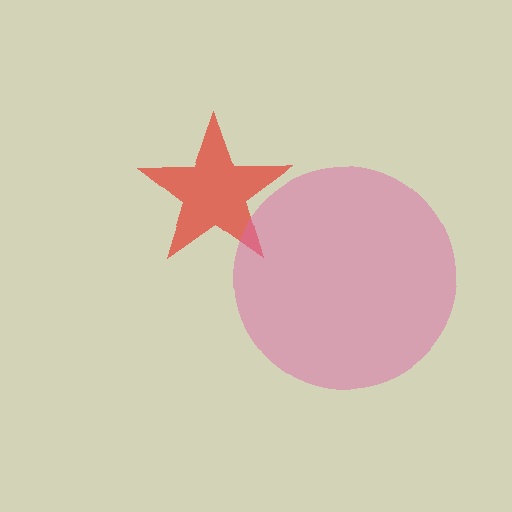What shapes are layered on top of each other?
The layered shapes are: a red star, a pink circle.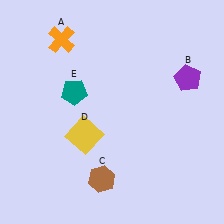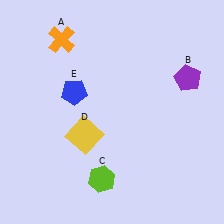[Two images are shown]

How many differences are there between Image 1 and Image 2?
There are 2 differences between the two images.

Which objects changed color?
C changed from brown to lime. E changed from teal to blue.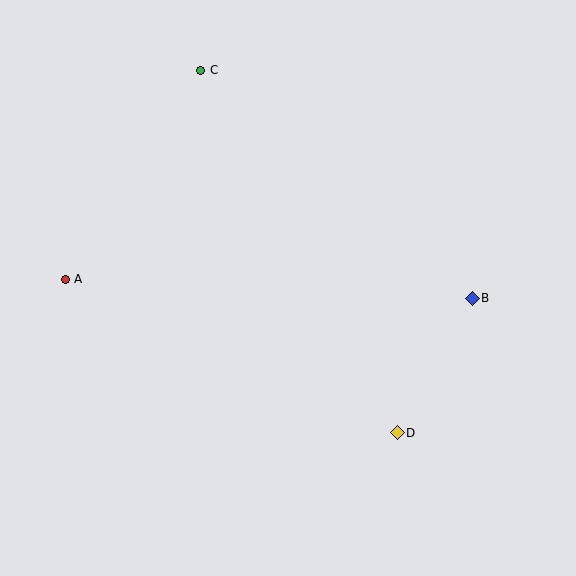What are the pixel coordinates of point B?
Point B is at (472, 298).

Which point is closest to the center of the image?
Point D at (397, 433) is closest to the center.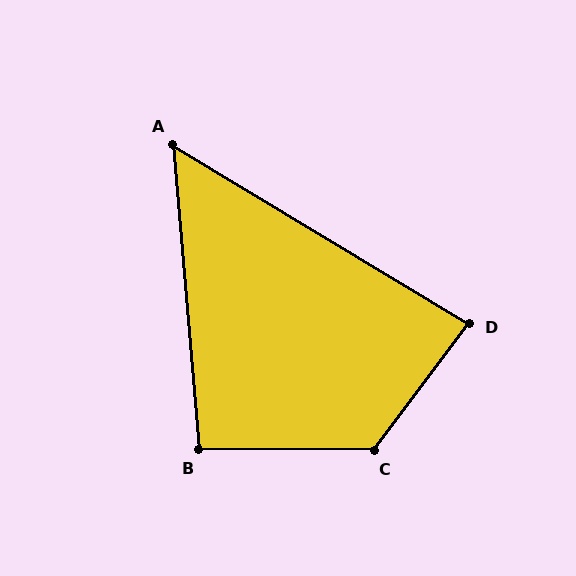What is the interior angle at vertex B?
Approximately 95 degrees (obtuse).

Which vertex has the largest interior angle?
C, at approximately 126 degrees.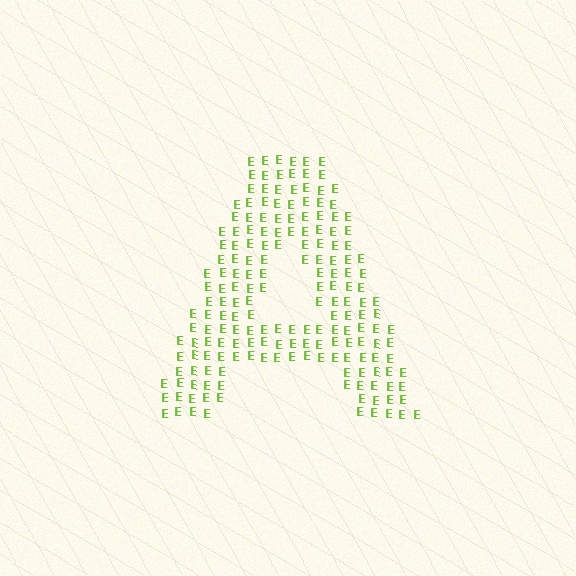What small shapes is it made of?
It is made of small letter E's.